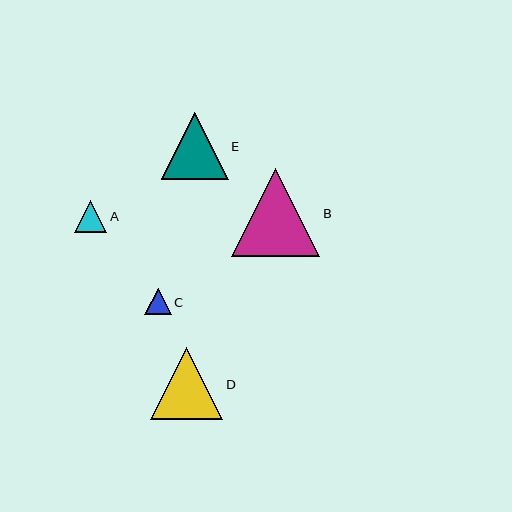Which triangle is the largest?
Triangle B is the largest with a size of approximately 88 pixels.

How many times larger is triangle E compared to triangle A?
Triangle E is approximately 2.1 times the size of triangle A.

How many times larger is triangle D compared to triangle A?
Triangle D is approximately 2.3 times the size of triangle A.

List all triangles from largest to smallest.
From largest to smallest: B, D, E, A, C.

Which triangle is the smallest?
Triangle C is the smallest with a size of approximately 26 pixels.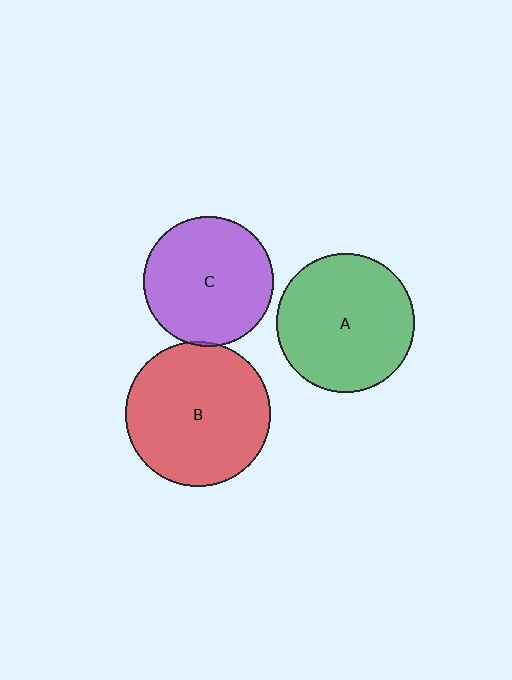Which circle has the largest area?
Circle B (red).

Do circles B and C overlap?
Yes.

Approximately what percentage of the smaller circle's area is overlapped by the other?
Approximately 5%.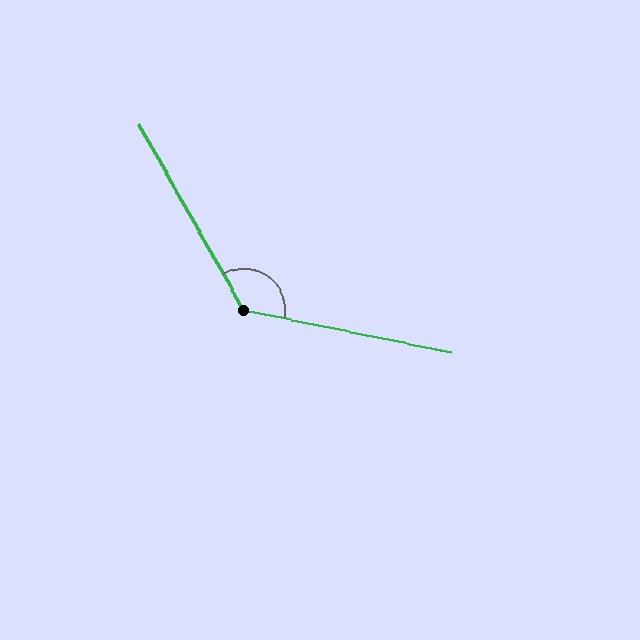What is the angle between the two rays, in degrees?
Approximately 131 degrees.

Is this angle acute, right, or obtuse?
It is obtuse.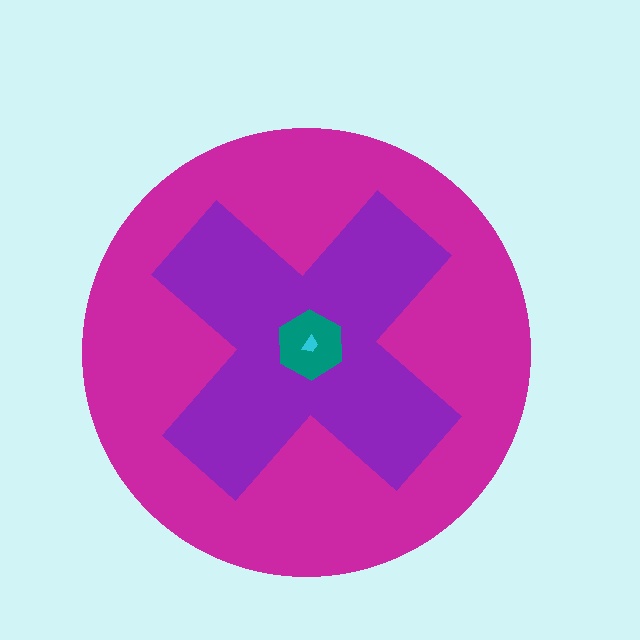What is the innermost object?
The cyan trapezoid.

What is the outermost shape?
The magenta circle.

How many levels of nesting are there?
4.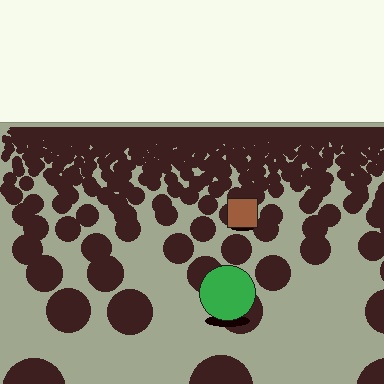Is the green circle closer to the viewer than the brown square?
Yes. The green circle is closer — you can tell from the texture gradient: the ground texture is coarser near it.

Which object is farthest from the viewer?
The brown square is farthest from the viewer. It appears smaller and the ground texture around it is denser.